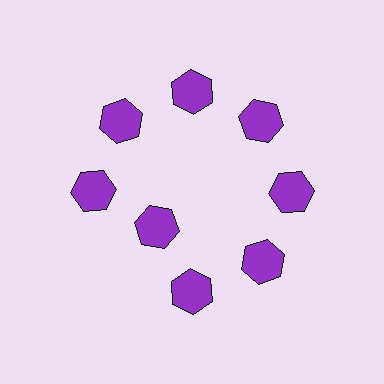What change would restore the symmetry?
The symmetry would be restored by moving it outward, back onto the ring so that all 8 hexagons sit at equal angles and equal distance from the center.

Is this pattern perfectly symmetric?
No. The 8 purple hexagons are arranged in a ring, but one element near the 8 o'clock position is pulled inward toward the center, breaking the 8-fold rotational symmetry.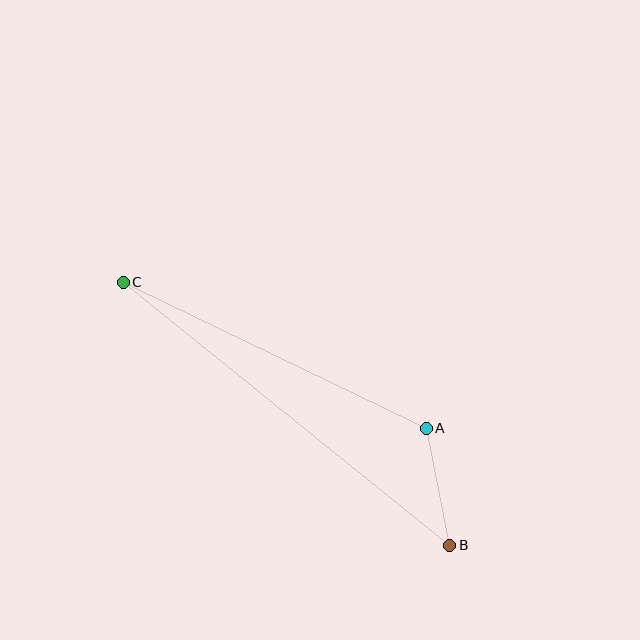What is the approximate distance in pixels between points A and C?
The distance between A and C is approximately 336 pixels.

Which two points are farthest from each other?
Points B and C are farthest from each other.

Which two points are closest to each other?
Points A and B are closest to each other.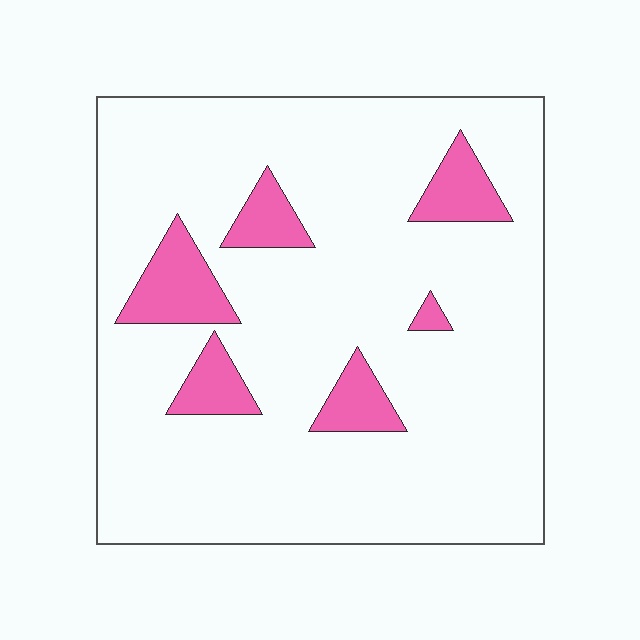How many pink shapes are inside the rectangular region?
6.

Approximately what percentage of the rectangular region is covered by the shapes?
Approximately 15%.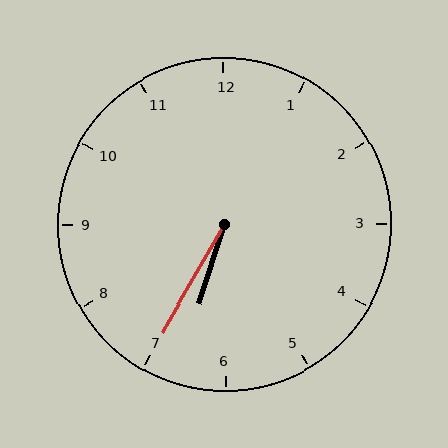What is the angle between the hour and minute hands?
Approximately 12 degrees.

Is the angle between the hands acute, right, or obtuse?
It is acute.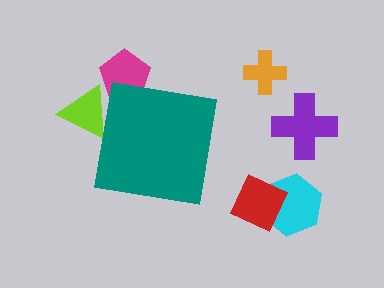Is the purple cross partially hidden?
No, the purple cross is fully visible.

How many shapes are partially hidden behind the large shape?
2 shapes are partially hidden.